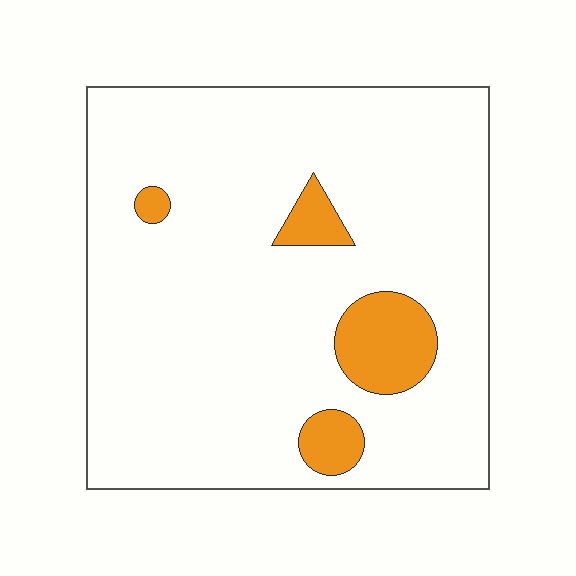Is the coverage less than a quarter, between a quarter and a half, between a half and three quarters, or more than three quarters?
Less than a quarter.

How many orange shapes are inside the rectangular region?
4.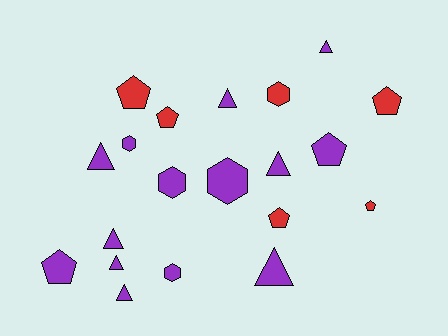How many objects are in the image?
There are 20 objects.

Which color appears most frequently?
Purple, with 14 objects.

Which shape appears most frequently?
Triangle, with 8 objects.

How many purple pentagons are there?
There are 2 purple pentagons.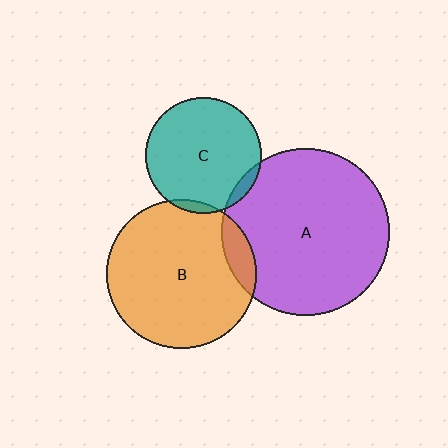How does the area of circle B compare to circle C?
Approximately 1.7 times.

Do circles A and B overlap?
Yes.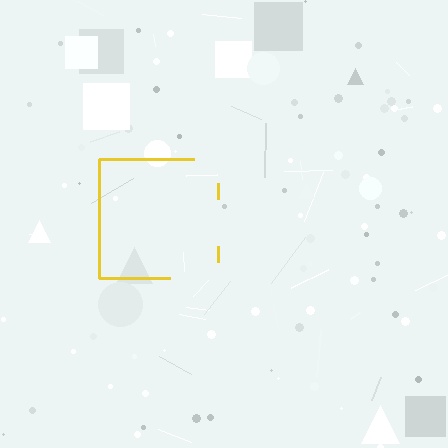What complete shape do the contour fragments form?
The contour fragments form a square.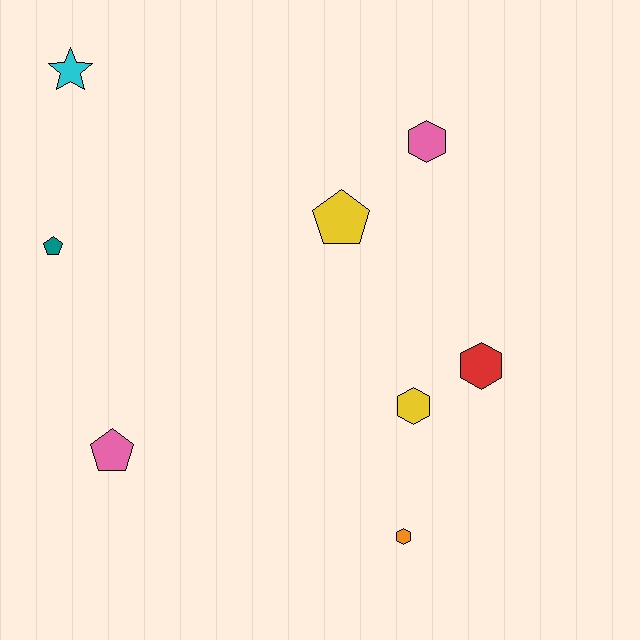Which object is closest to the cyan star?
The teal pentagon is closest to the cyan star.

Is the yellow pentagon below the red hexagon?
No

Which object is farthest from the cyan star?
The orange hexagon is farthest from the cyan star.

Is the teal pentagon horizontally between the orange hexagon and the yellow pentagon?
No